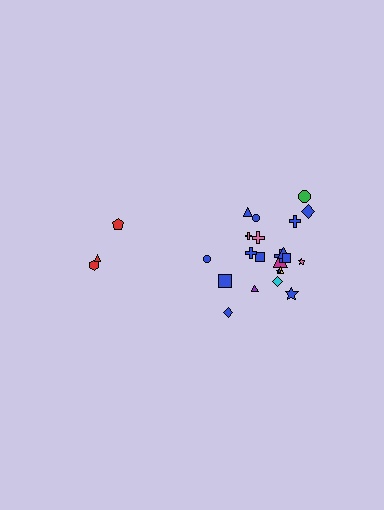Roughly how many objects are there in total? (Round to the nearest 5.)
Roughly 25 objects in total.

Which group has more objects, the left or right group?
The right group.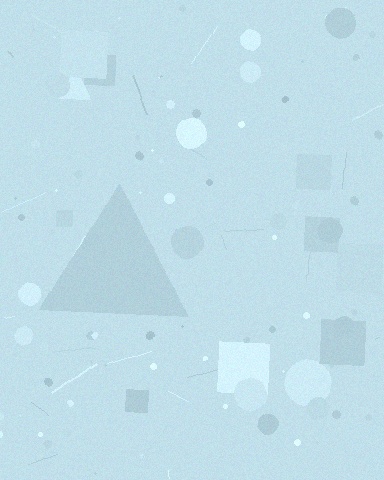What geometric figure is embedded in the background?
A triangle is embedded in the background.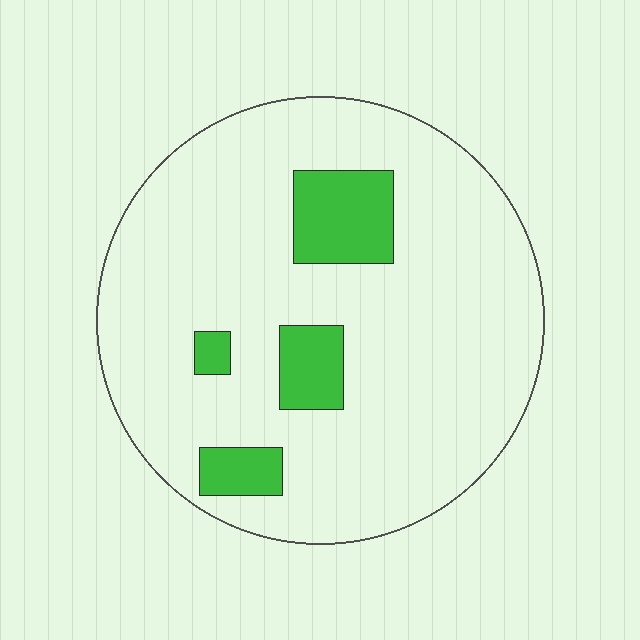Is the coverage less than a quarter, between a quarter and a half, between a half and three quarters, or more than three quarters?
Less than a quarter.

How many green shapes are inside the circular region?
4.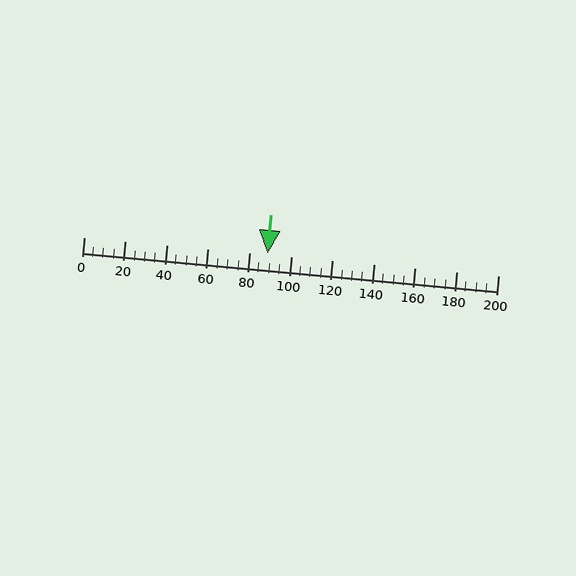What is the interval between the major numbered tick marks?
The major tick marks are spaced 20 units apart.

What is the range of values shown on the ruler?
The ruler shows values from 0 to 200.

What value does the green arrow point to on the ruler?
The green arrow points to approximately 88.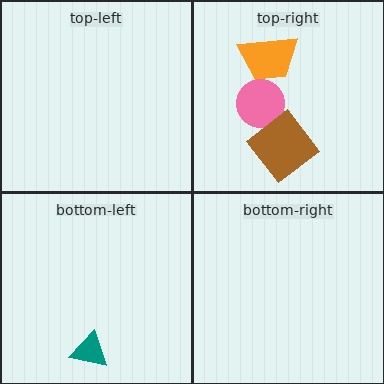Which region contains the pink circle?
The top-right region.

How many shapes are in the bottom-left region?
1.